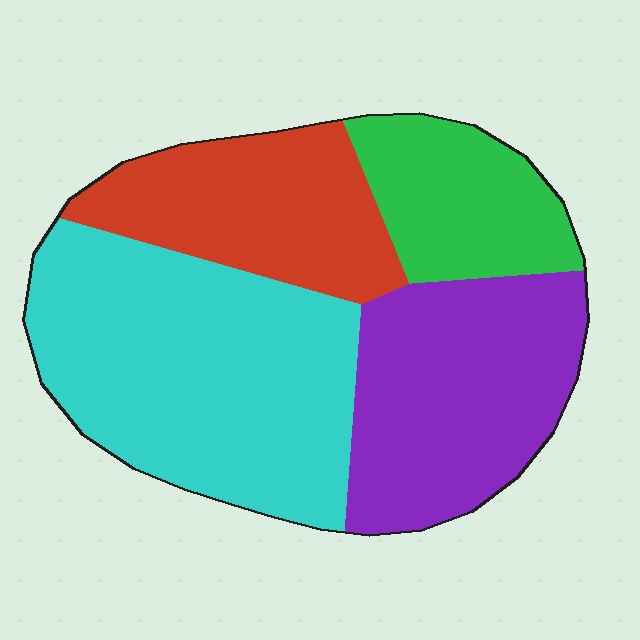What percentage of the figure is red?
Red covers 20% of the figure.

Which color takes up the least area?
Green, at roughly 15%.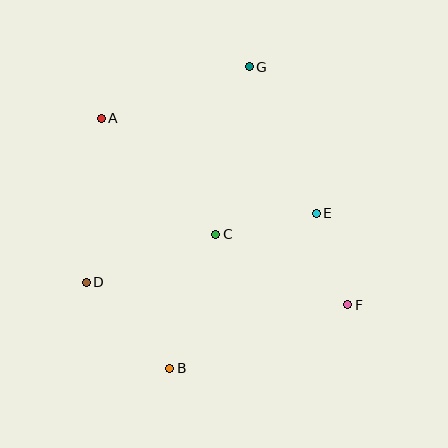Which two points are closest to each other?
Points E and F are closest to each other.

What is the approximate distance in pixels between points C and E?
The distance between C and E is approximately 103 pixels.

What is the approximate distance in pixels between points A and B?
The distance between A and B is approximately 260 pixels.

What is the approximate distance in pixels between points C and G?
The distance between C and G is approximately 171 pixels.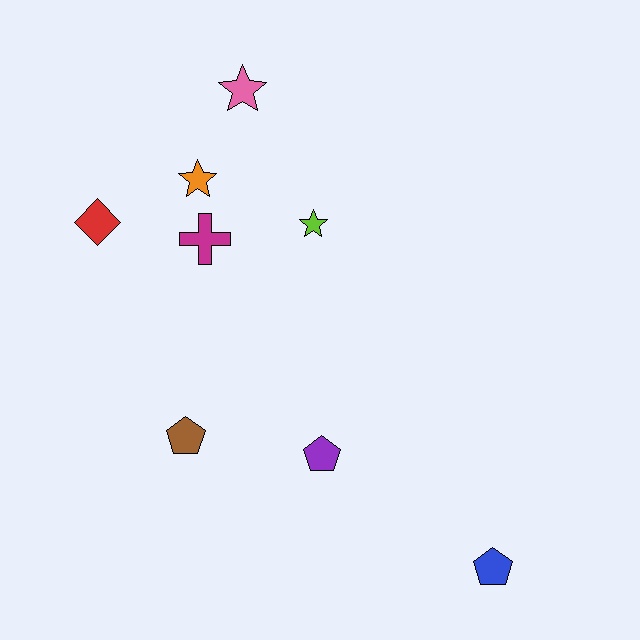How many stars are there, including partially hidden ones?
There are 3 stars.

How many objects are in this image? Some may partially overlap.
There are 8 objects.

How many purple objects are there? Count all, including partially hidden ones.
There is 1 purple object.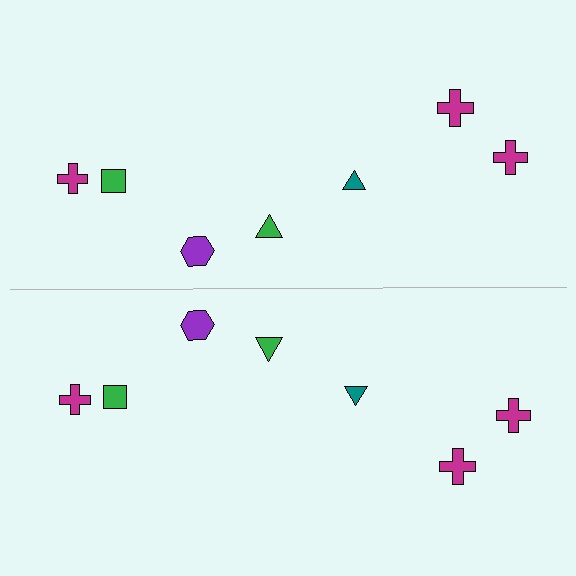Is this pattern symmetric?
Yes, this pattern has bilateral (reflection) symmetry.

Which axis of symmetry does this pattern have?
The pattern has a horizontal axis of symmetry running through the center of the image.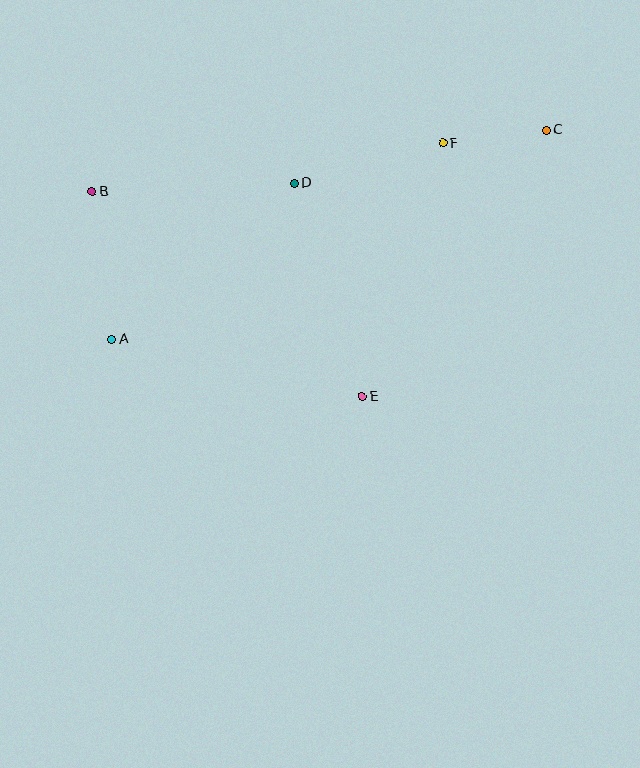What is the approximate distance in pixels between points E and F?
The distance between E and F is approximately 266 pixels.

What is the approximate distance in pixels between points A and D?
The distance between A and D is approximately 240 pixels.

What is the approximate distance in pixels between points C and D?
The distance between C and D is approximately 257 pixels.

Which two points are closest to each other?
Points C and F are closest to each other.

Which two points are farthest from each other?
Points A and C are farthest from each other.